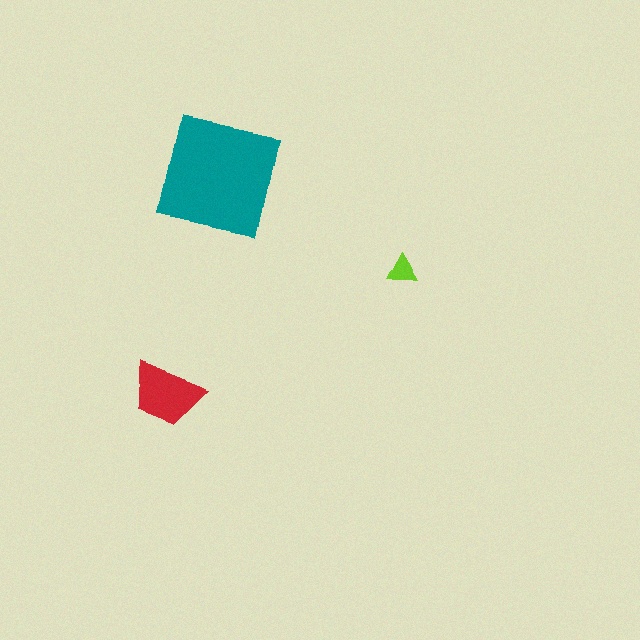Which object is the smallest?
The lime triangle.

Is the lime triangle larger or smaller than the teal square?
Smaller.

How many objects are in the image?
There are 3 objects in the image.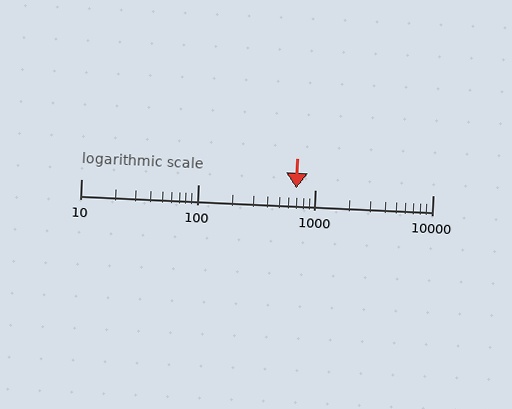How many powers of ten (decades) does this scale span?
The scale spans 3 decades, from 10 to 10000.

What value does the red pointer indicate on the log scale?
The pointer indicates approximately 680.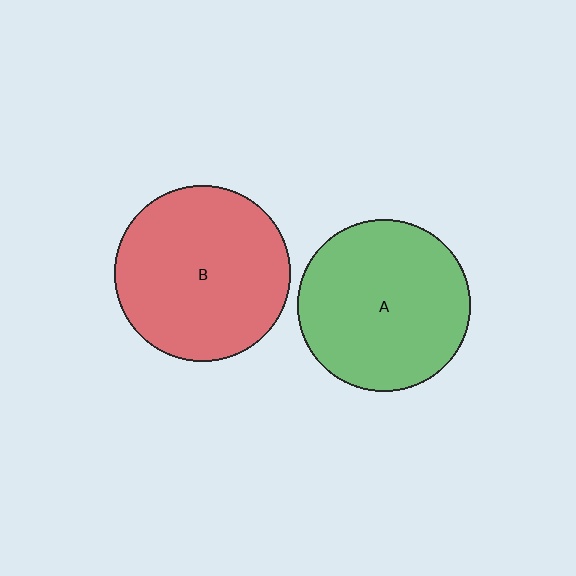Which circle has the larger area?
Circle B (red).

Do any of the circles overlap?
No, none of the circles overlap.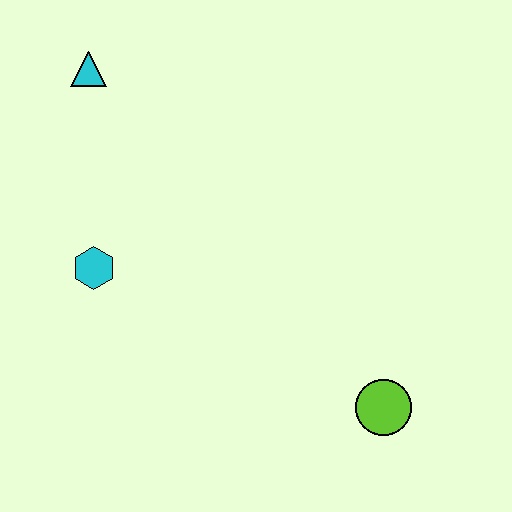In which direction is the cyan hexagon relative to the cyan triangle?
The cyan hexagon is below the cyan triangle.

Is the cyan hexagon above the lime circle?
Yes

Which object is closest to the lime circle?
The cyan hexagon is closest to the lime circle.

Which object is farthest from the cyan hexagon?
The lime circle is farthest from the cyan hexagon.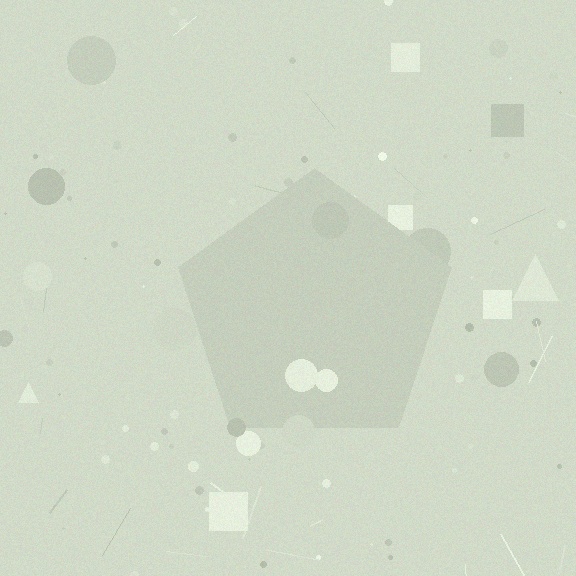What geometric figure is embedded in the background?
A pentagon is embedded in the background.